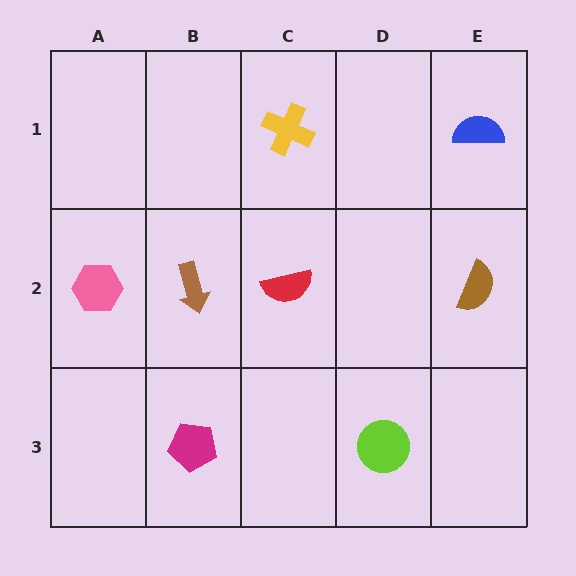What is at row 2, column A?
A pink hexagon.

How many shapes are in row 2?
4 shapes.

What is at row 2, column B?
A brown arrow.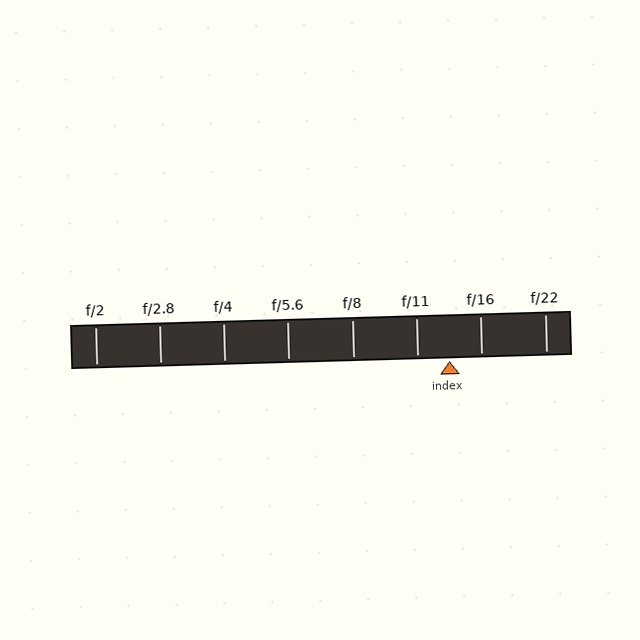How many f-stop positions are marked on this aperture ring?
There are 8 f-stop positions marked.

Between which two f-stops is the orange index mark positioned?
The index mark is between f/11 and f/16.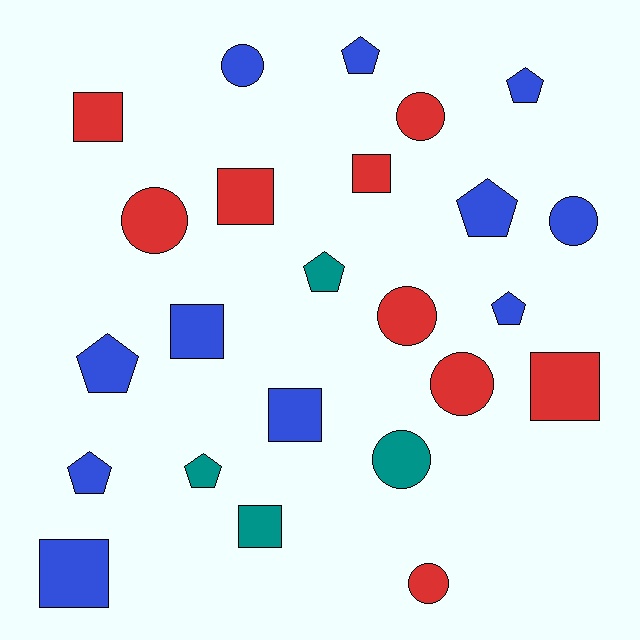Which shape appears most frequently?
Circle, with 8 objects.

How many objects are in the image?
There are 24 objects.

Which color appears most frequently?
Blue, with 11 objects.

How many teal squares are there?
There is 1 teal square.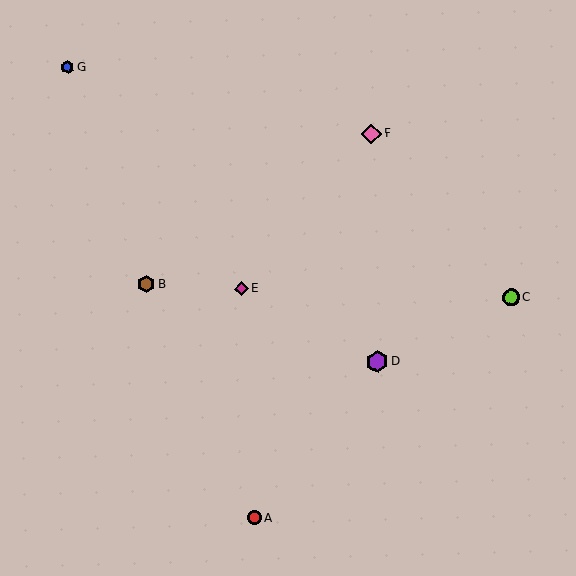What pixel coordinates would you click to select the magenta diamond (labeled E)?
Click at (242, 289) to select the magenta diamond E.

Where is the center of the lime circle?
The center of the lime circle is at (511, 297).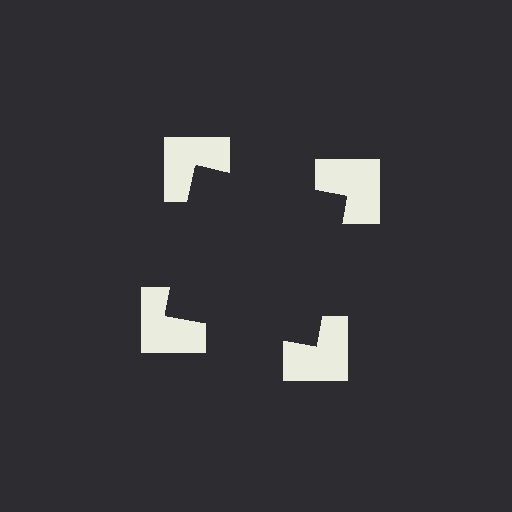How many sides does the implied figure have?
4 sides.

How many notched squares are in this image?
There are 4 — one at each vertex of the illusory square.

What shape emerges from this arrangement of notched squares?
An illusory square — its edges are inferred from the aligned wedge cuts in the notched squares, not physically drawn.